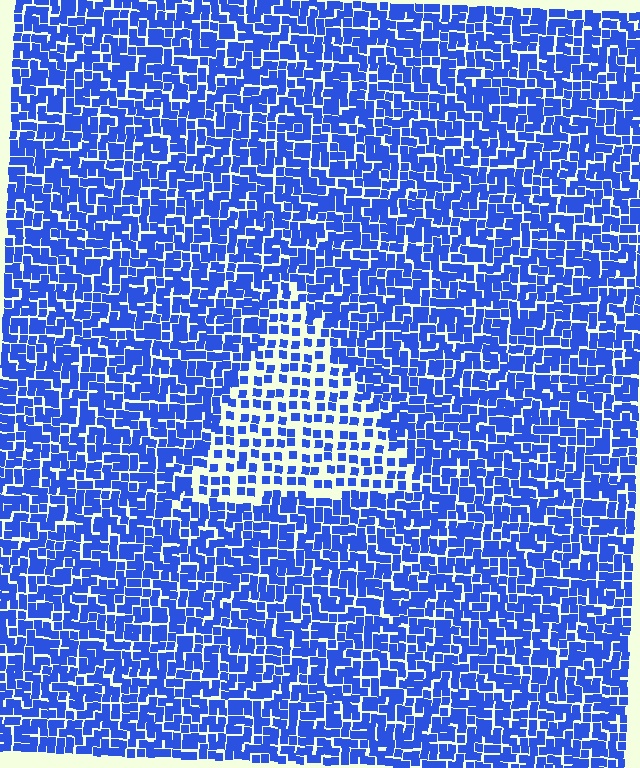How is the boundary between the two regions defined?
The boundary is defined by a change in element density (approximately 2.0x ratio). All elements are the same color, size, and shape.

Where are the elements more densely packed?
The elements are more densely packed outside the triangle boundary.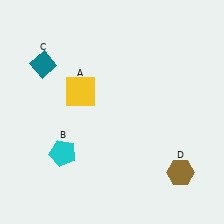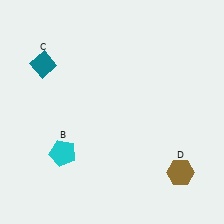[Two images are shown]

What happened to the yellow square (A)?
The yellow square (A) was removed in Image 2. It was in the top-left area of Image 1.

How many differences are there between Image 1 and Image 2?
There is 1 difference between the two images.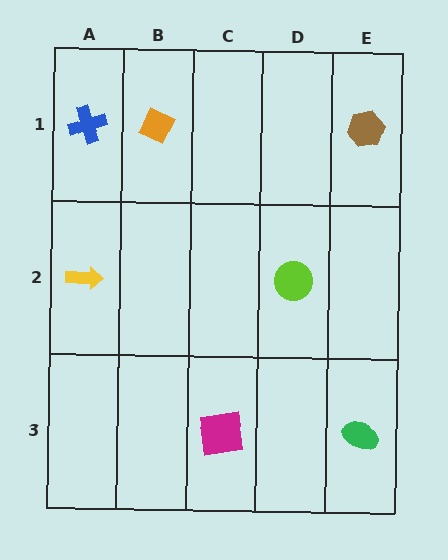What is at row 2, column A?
A yellow arrow.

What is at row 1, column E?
A brown hexagon.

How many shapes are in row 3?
2 shapes.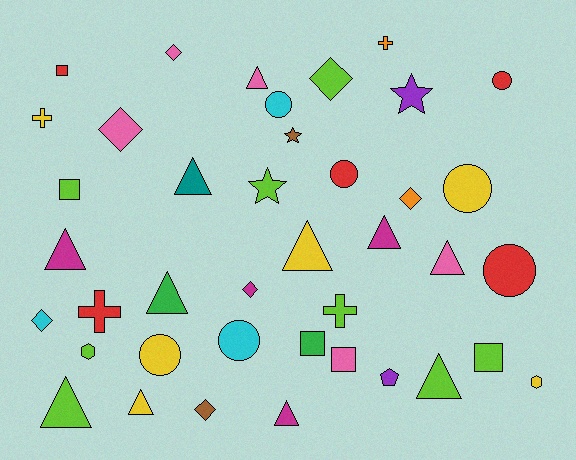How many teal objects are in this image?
There is 1 teal object.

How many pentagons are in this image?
There is 1 pentagon.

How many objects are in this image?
There are 40 objects.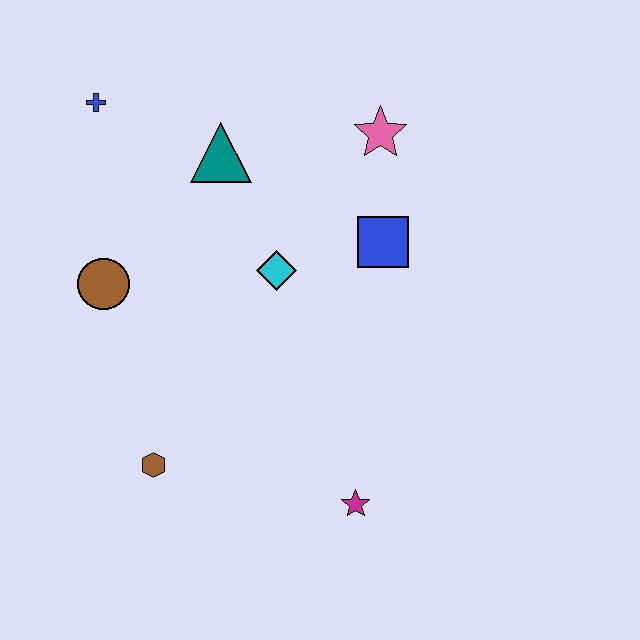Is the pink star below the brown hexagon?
No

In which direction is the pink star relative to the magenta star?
The pink star is above the magenta star.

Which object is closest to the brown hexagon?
The brown circle is closest to the brown hexagon.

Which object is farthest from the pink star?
The brown hexagon is farthest from the pink star.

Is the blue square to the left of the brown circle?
No